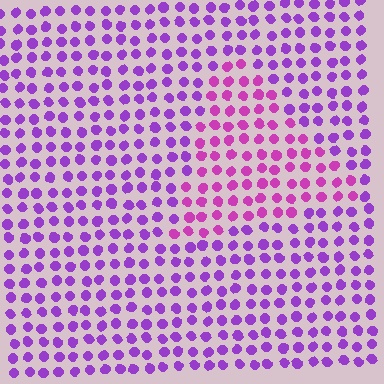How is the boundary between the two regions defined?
The boundary is defined purely by a slight shift in hue (about 31 degrees). Spacing, size, and orientation are identical on both sides.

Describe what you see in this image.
The image is filled with small purple elements in a uniform arrangement. A triangle-shaped region is visible where the elements are tinted to a slightly different hue, forming a subtle color boundary.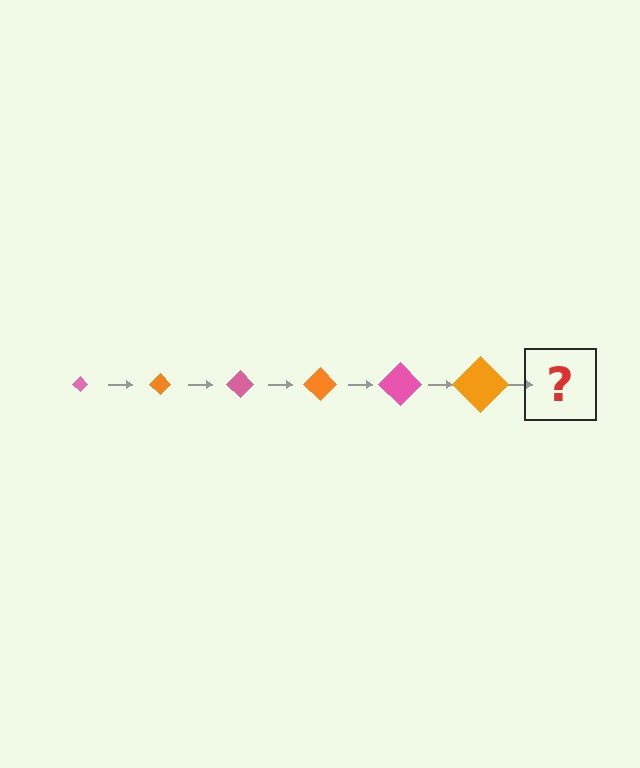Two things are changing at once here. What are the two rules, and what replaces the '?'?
The two rules are that the diamond grows larger each step and the color cycles through pink and orange. The '?' should be a pink diamond, larger than the previous one.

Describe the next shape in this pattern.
It should be a pink diamond, larger than the previous one.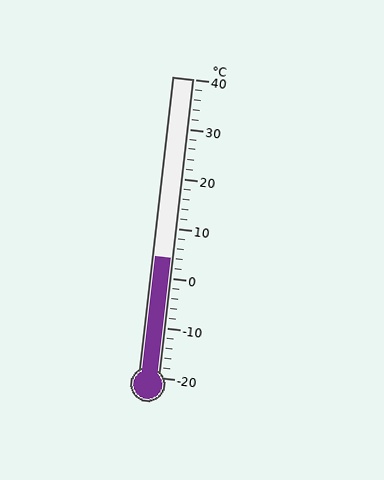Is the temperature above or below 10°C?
The temperature is below 10°C.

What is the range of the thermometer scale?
The thermometer scale ranges from -20°C to 40°C.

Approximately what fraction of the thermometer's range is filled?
The thermometer is filled to approximately 40% of its range.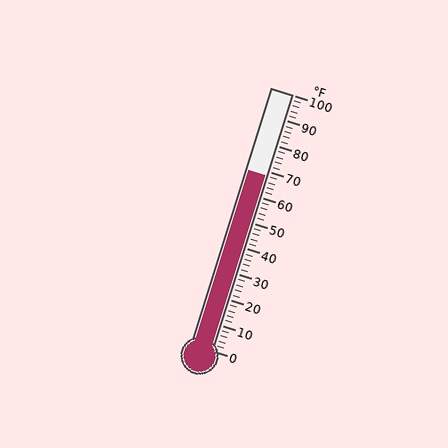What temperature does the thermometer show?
The thermometer shows approximately 68°F.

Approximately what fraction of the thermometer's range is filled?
The thermometer is filled to approximately 70% of its range.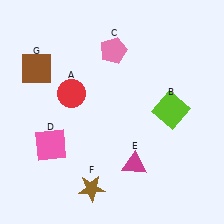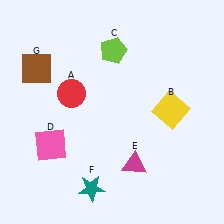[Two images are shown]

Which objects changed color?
B changed from lime to yellow. C changed from pink to lime. F changed from brown to teal.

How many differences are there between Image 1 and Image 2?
There are 3 differences between the two images.